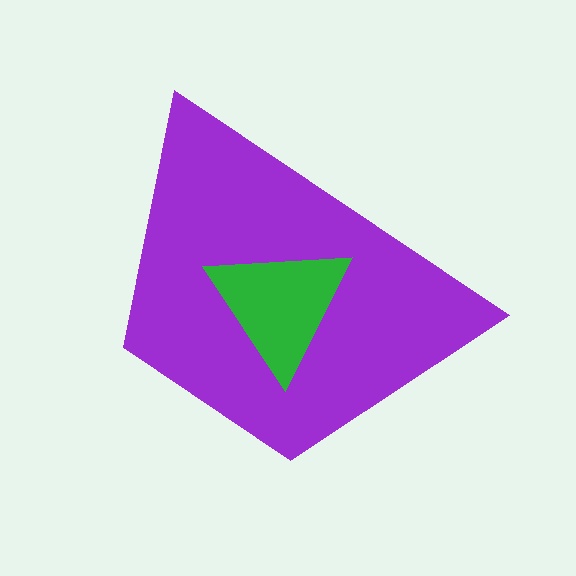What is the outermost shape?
The purple trapezoid.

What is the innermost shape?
The green triangle.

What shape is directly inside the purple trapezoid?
The green triangle.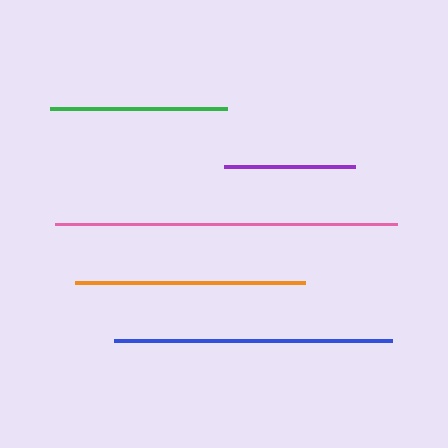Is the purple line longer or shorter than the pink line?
The pink line is longer than the purple line.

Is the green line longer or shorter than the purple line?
The green line is longer than the purple line.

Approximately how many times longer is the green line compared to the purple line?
The green line is approximately 1.3 times the length of the purple line.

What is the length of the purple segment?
The purple segment is approximately 131 pixels long.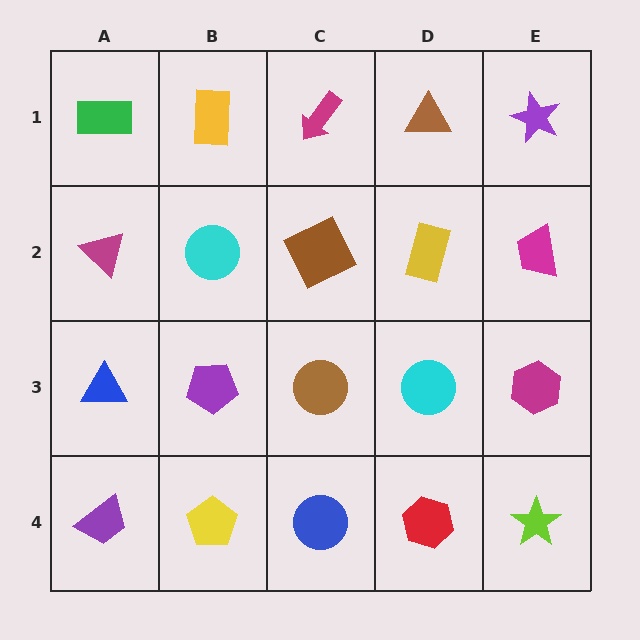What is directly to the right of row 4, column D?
A lime star.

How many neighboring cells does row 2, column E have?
3.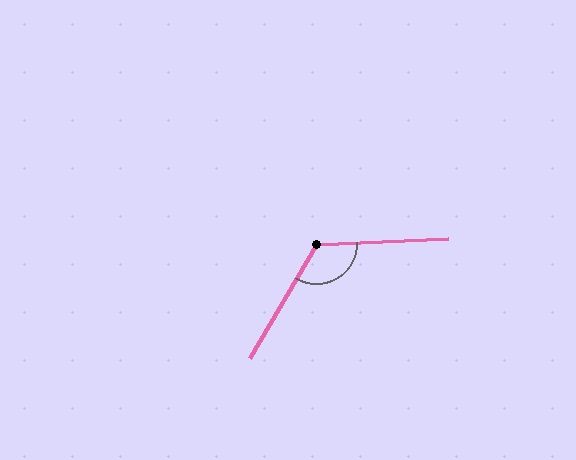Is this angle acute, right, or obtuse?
It is obtuse.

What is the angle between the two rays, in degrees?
Approximately 123 degrees.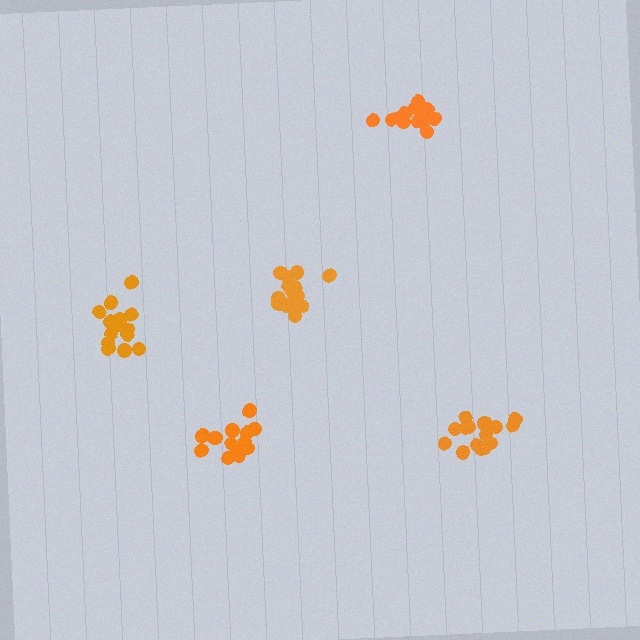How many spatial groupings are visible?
There are 5 spatial groupings.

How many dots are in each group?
Group 1: 15 dots, Group 2: 15 dots, Group 3: 15 dots, Group 4: 15 dots, Group 5: 13 dots (73 total).